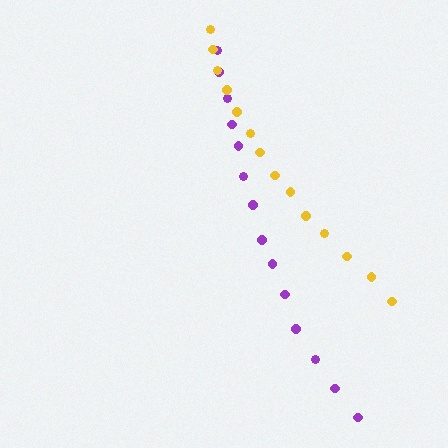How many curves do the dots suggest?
There are 2 distinct paths.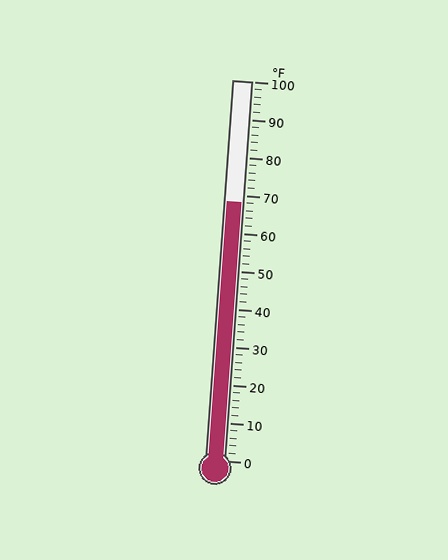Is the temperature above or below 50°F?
The temperature is above 50°F.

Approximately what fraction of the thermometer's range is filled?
The thermometer is filled to approximately 70% of its range.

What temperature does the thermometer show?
The thermometer shows approximately 68°F.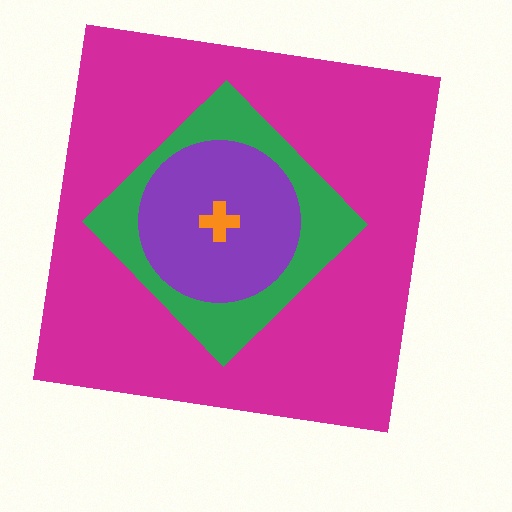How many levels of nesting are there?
4.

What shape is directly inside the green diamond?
The purple circle.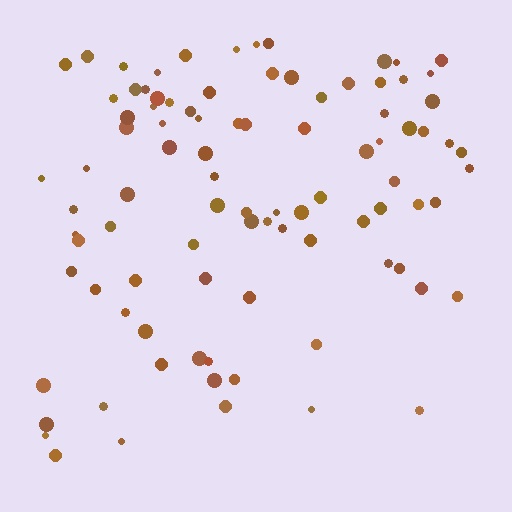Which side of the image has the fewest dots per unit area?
The bottom.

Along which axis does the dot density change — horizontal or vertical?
Vertical.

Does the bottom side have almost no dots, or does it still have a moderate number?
Still a moderate number, just noticeably fewer than the top.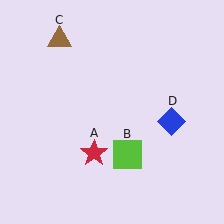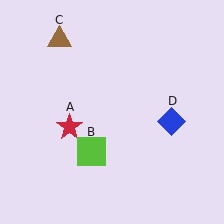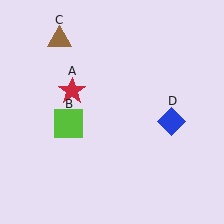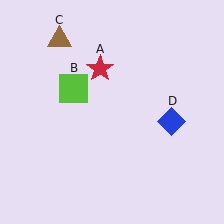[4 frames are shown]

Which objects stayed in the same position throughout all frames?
Brown triangle (object C) and blue diamond (object D) remained stationary.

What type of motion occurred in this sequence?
The red star (object A), lime square (object B) rotated clockwise around the center of the scene.